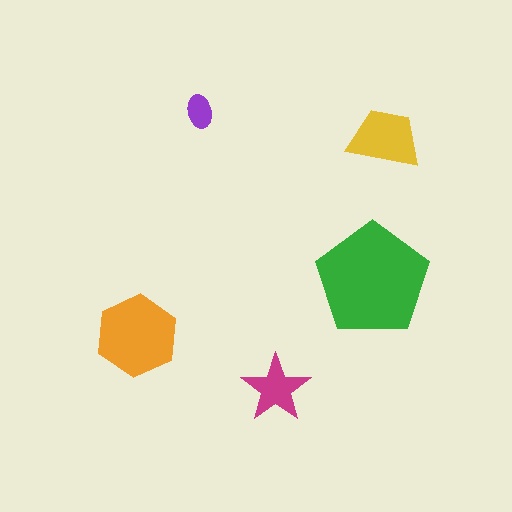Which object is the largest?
The green pentagon.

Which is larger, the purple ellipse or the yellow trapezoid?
The yellow trapezoid.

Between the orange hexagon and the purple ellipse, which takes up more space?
The orange hexagon.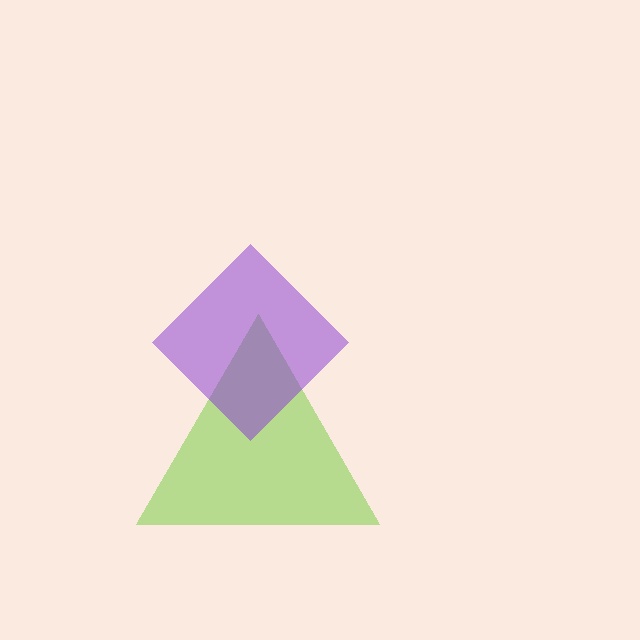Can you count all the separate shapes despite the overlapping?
Yes, there are 2 separate shapes.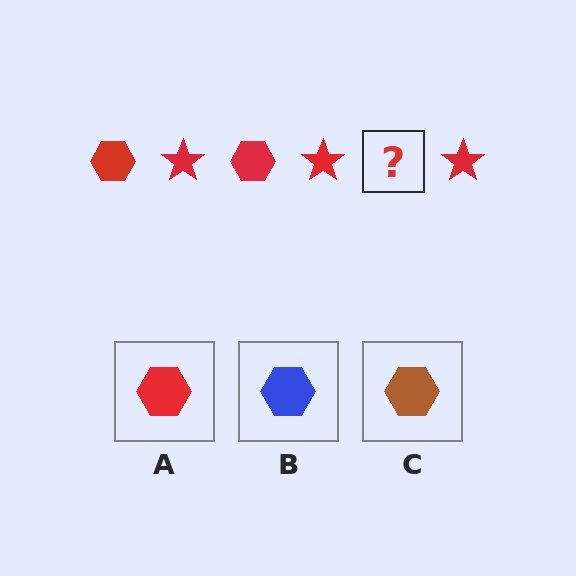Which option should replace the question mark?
Option A.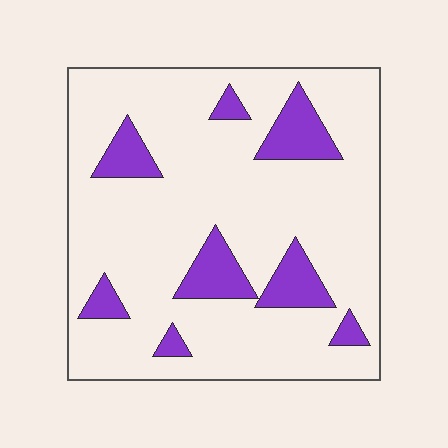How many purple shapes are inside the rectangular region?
8.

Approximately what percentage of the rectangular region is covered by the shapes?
Approximately 15%.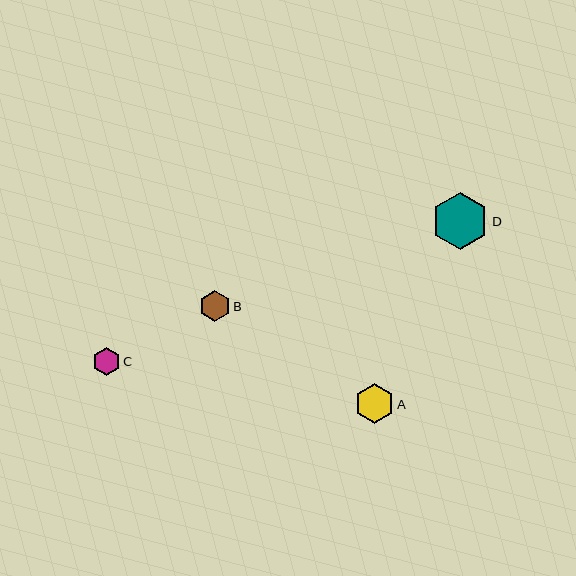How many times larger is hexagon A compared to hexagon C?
Hexagon A is approximately 1.4 times the size of hexagon C.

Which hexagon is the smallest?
Hexagon C is the smallest with a size of approximately 28 pixels.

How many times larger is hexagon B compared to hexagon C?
Hexagon B is approximately 1.1 times the size of hexagon C.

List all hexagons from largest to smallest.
From largest to smallest: D, A, B, C.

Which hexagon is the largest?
Hexagon D is the largest with a size of approximately 57 pixels.